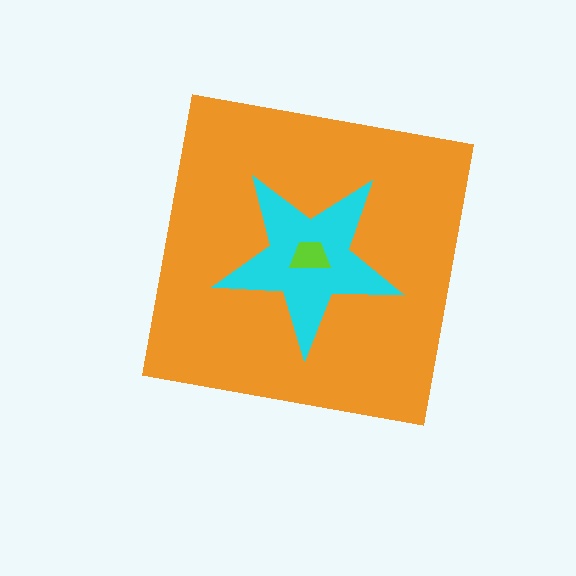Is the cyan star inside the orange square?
Yes.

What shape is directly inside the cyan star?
The lime trapezoid.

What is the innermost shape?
The lime trapezoid.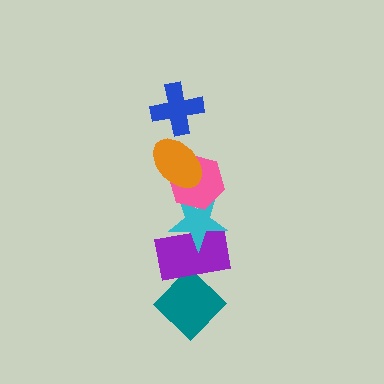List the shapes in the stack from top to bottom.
From top to bottom: the blue cross, the orange ellipse, the pink hexagon, the cyan star, the purple rectangle, the teal diamond.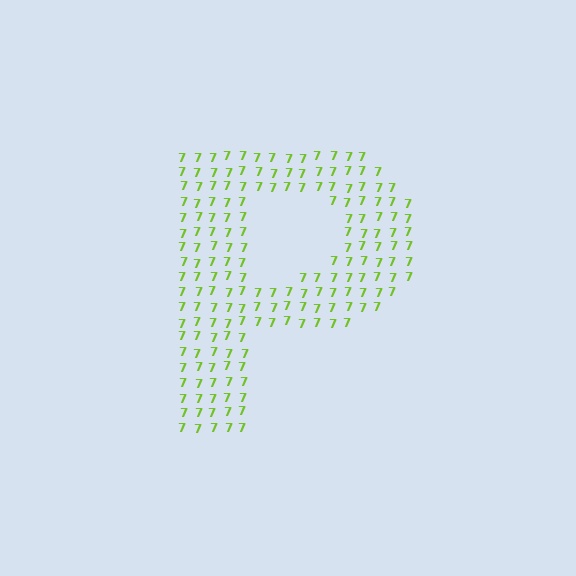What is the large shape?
The large shape is the letter P.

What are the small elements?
The small elements are digit 7's.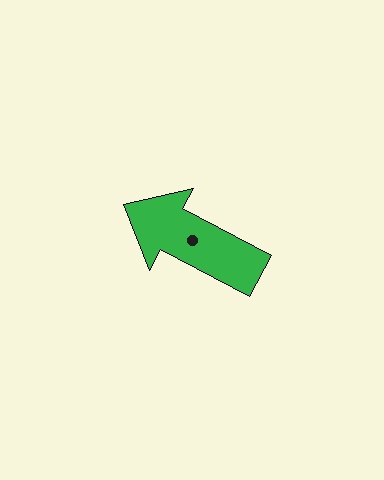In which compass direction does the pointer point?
Northwest.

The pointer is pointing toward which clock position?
Roughly 10 o'clock.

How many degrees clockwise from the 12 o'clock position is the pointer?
Approximately 298 degrees.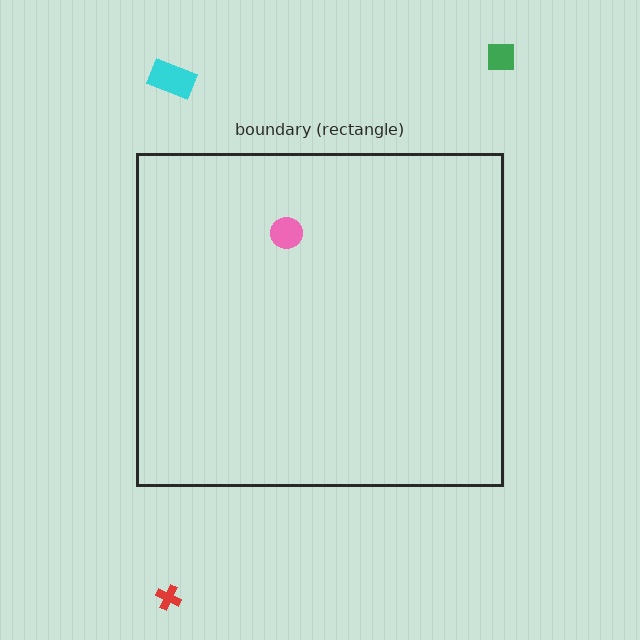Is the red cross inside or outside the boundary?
Outside.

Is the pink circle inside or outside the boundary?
Inside.